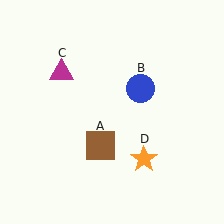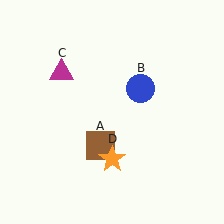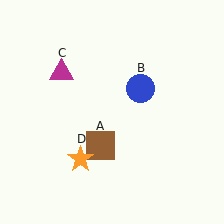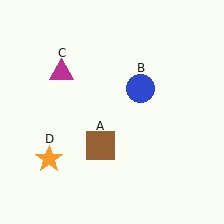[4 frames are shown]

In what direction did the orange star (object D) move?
The orange star (object D) moved left.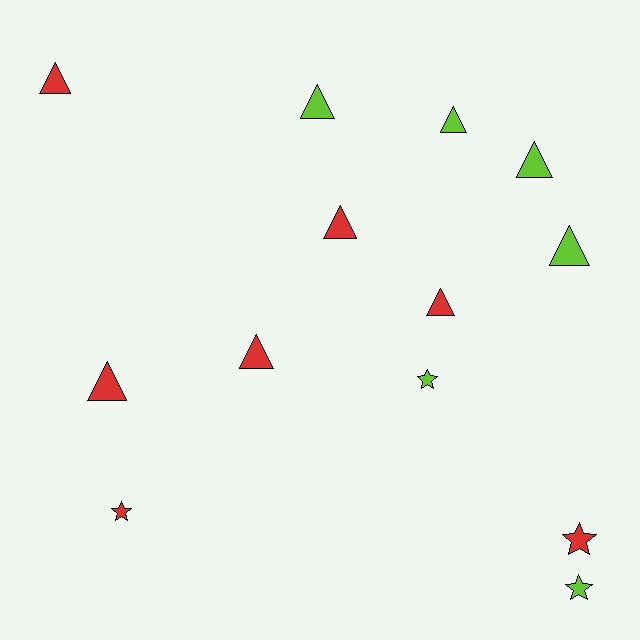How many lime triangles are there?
There are 4 lime triangles.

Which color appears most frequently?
Red, with 7 objects.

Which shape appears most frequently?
Triangle, with 9 objects.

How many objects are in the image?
There are 13 objects.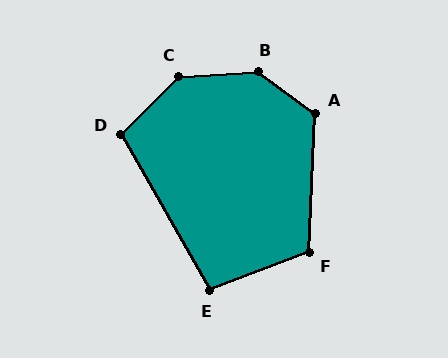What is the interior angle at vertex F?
Approximately 114 degrees (obtuse).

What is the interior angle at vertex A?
Approximately 123 degrees (obtuse).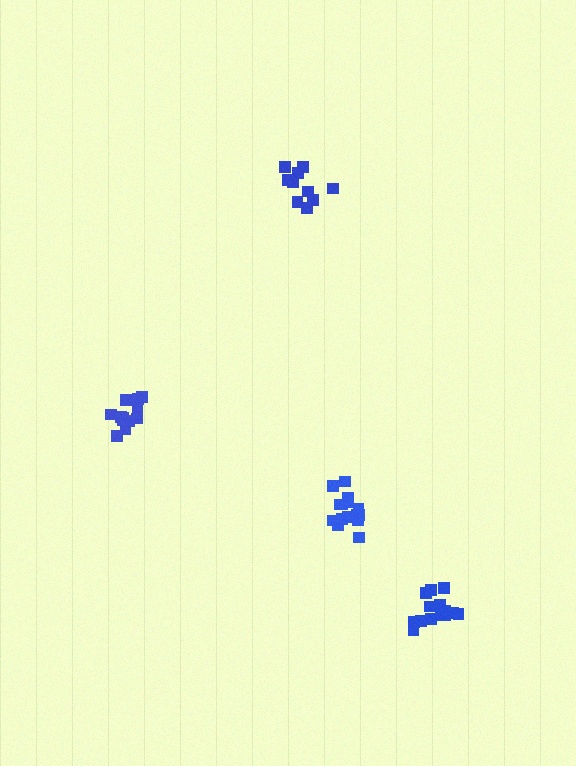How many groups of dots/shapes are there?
There are 4 groups.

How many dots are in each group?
Group 1: 15 dots, Group 2: 12 dots, Group 3: 14 dots, Group 4: 11 dots (52 total).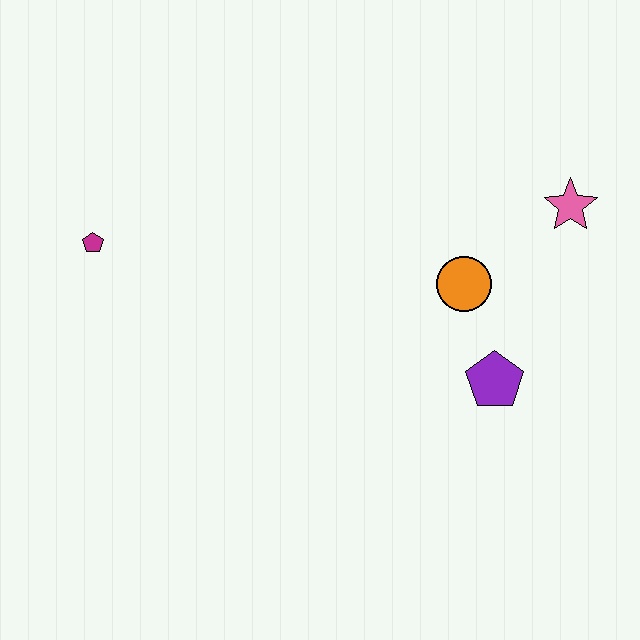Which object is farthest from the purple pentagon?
The magenta pentagon is farthest from the purple pentagon.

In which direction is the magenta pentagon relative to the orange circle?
The magenta pentagon is to the left of the orange circle.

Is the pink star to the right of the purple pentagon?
Yes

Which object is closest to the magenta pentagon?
The orange circle is closest to the magenta pentagon.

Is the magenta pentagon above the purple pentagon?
Yes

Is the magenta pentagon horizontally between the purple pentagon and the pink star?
No